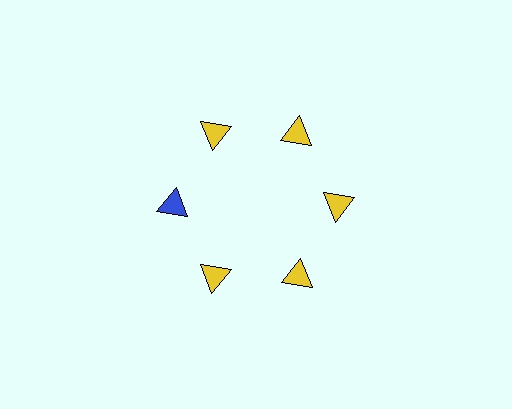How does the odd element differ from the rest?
It has a different color: blue instead of yellow.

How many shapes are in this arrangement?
There are 6 shapes arranged in a ring pattern.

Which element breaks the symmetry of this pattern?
The blue triangle at roughly the 9 o'clock position breaks the symmetry. All other shapes are yellow triangles.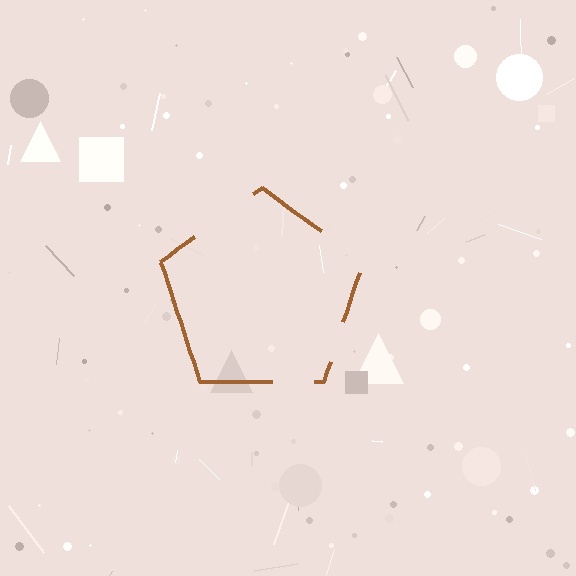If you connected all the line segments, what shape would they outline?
They would outline a pentagon.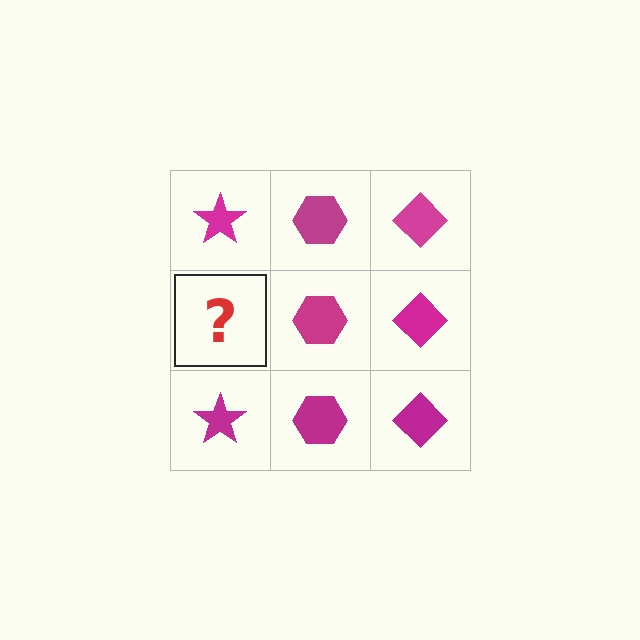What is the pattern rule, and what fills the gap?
The rule is that each column has a consistent shape. The gap should be filled with a magenta star.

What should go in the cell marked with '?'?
The missing cell should contain a magenta star.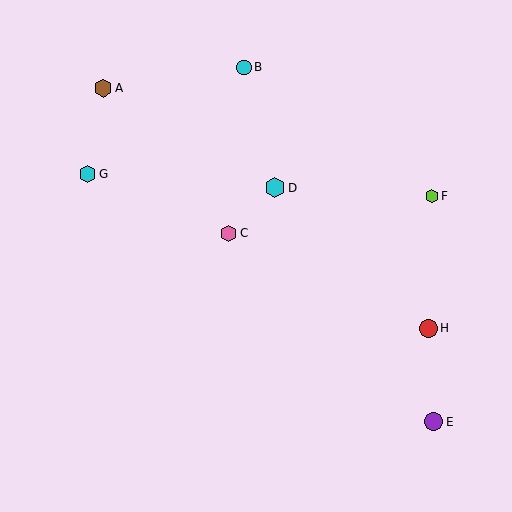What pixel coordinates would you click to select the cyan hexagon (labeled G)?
Click at (88, 174) to select the cyan hexagon G.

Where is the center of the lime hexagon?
The center of the lime hexagon is at (432, 196).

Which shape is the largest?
The cyan hexagon (labeled D) is the largest.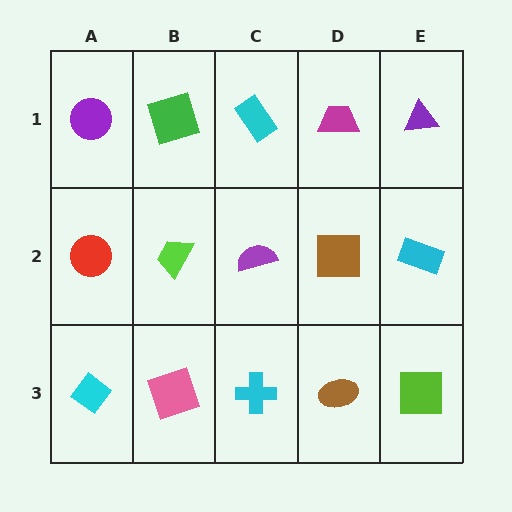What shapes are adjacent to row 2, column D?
A magenta trapezoid (row 1, column D), a brown ellipse (row 3, column D), a purple semicircle (row 2, column C), a cyan rectangle (row 2, column E).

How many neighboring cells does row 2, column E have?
3.